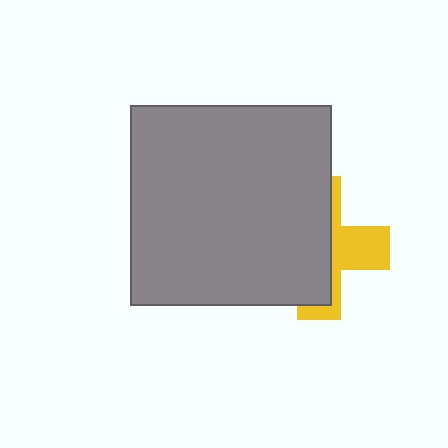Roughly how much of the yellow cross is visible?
A small part of it is visible (roughly 38%).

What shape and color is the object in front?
The object in front is a gray square.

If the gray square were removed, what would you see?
You would see the complete yellow cross.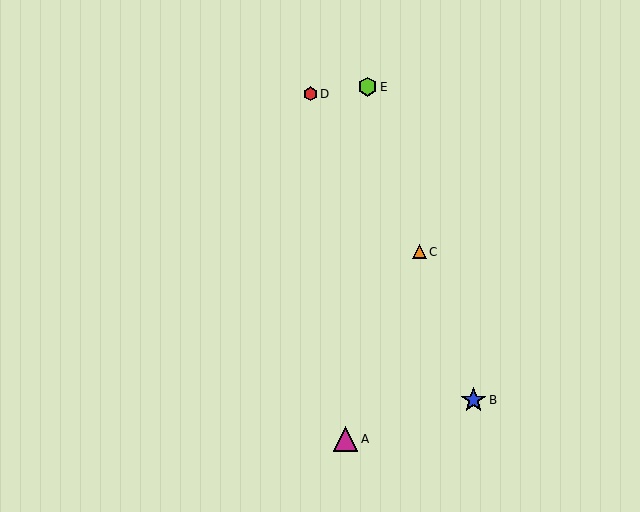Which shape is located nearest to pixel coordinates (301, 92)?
The red hexagon (labeled D) at (310, 94) is nearest to that location.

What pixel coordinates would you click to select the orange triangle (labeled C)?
Click at (419, 252) to select the orange triangle C.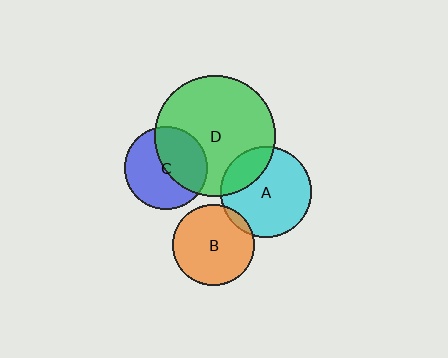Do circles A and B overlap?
Yes.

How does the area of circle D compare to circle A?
Approximately 1.8 times.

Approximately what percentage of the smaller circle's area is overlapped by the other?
Approximately 5%.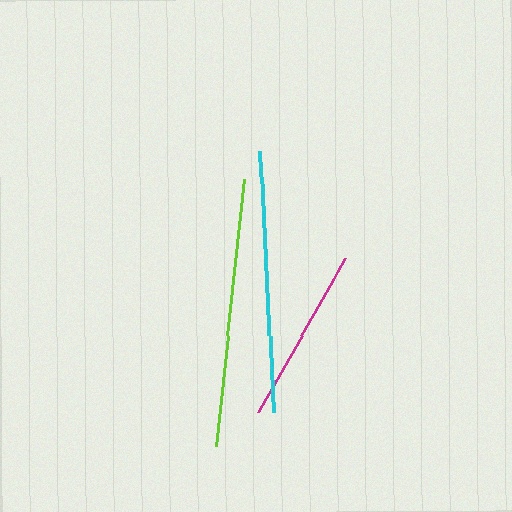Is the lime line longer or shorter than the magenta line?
The lime line is longer than the magenta line.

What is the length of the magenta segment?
The magenta segment is approximately 177 pixels long.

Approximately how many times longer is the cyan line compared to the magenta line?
The cyan line is approximately 1.5 times the length of the magenta line.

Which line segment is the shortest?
The magenta line is the shortest at approximately 177 pixels.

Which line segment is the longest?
The lime line is the longest at approximately 268 pixels.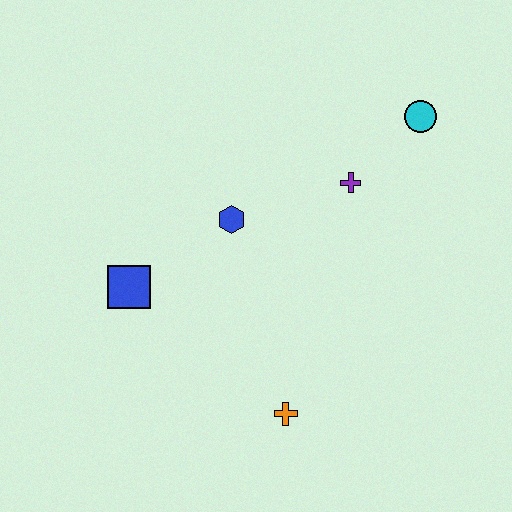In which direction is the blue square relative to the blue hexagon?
The blue square is to the left of the blue hexagon.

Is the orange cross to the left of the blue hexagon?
No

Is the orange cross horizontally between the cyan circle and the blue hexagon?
Yes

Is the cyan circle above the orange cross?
Yes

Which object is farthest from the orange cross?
The cyan circle is farthest from the orange cross.